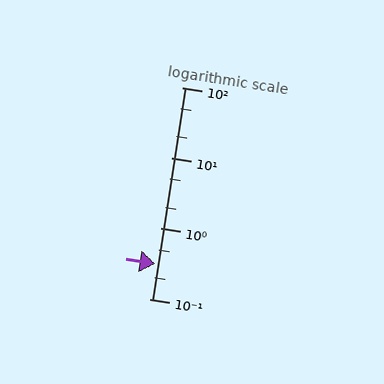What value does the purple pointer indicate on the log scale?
The pointer indicates approximately 0.31.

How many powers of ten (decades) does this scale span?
The scale spans 3 decades, from 0.1 to 100.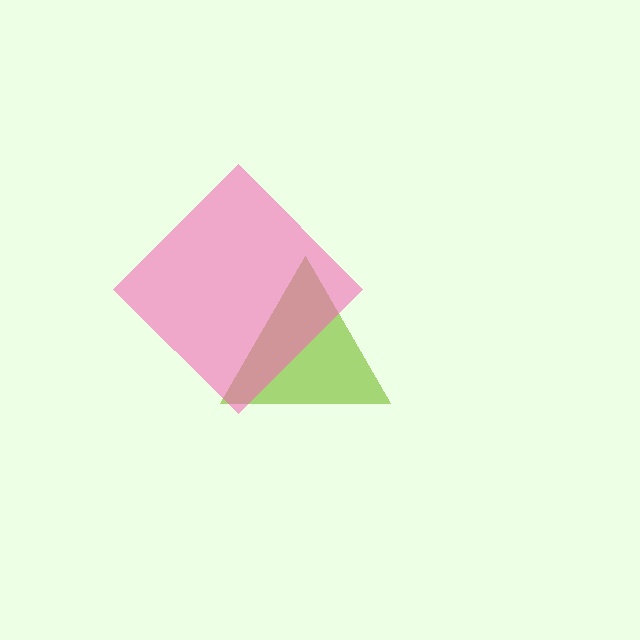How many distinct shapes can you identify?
There are 2 distinct shapes: a lime triangle, a pink diamond.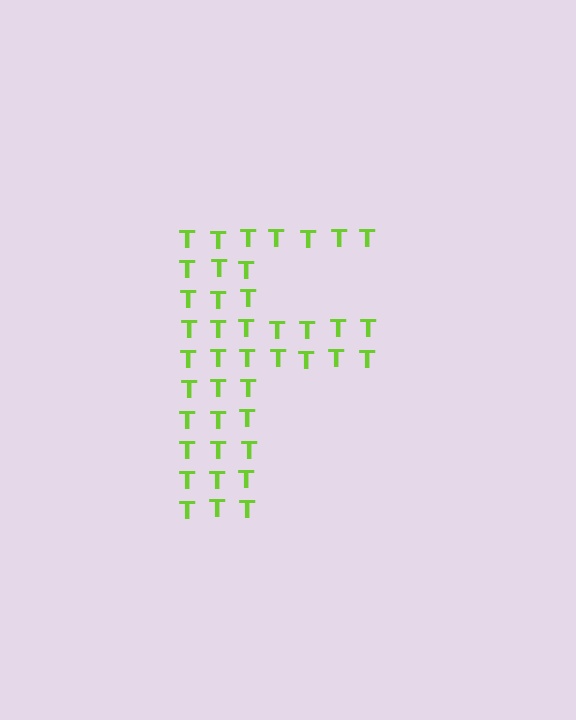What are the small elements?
The small elements are letter T's.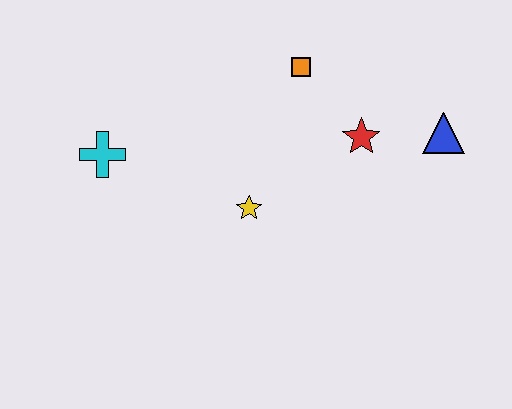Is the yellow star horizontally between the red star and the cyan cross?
Yes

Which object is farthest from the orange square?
The cyan cross is farthest from the orange square.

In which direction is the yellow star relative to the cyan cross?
The yellow star is to the right of the cyan cross.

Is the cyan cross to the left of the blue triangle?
Yes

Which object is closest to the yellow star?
The red star is closest to the yellow star.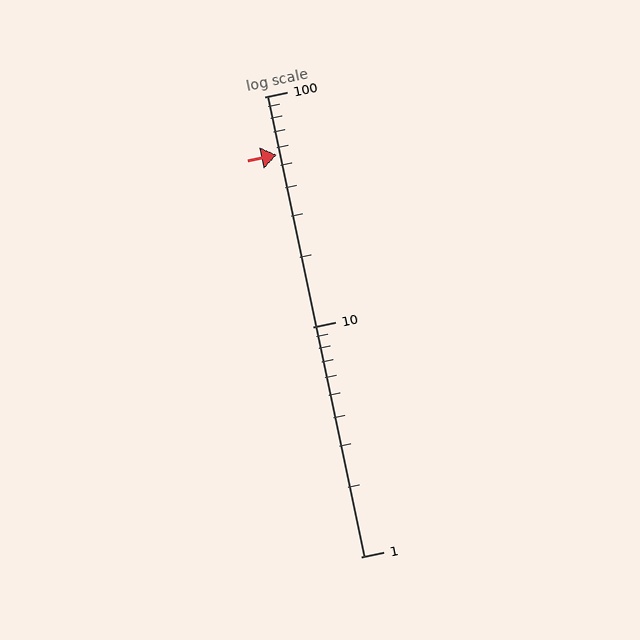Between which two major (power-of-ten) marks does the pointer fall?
The pointer is between 10 and 100.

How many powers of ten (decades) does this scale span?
The scale spans 2 decades, from 1 to 100.